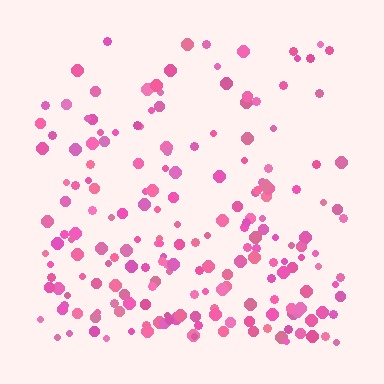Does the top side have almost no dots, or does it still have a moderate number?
Still a moderate number, just noticeably fewer than the bottom.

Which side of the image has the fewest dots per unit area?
The top.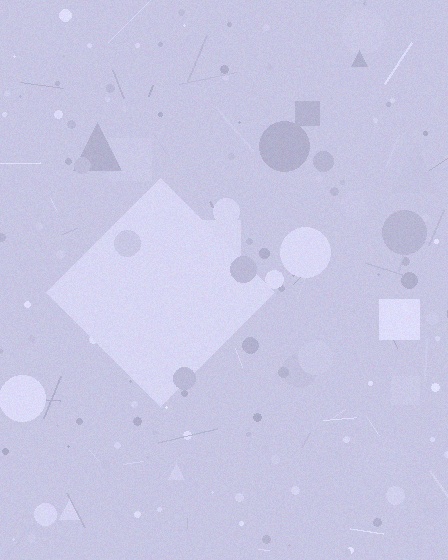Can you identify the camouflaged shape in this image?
The camouflaged shape is a diamond.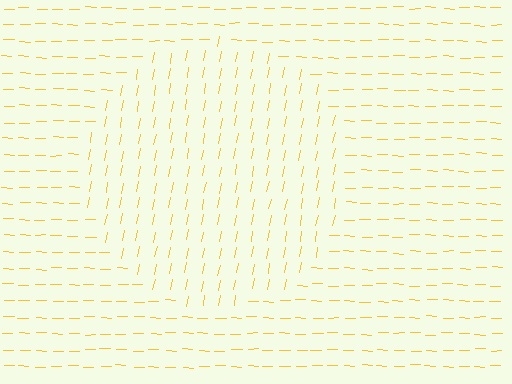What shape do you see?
I see a circle.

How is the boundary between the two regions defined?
The boundary is defined purely by a change in line orientation (approximately 80 degrees difference). All lines are the same color and thickness.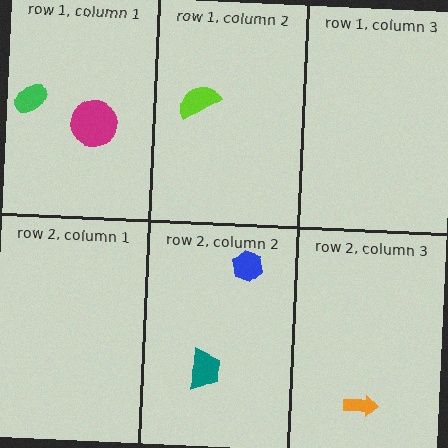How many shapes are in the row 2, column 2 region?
2.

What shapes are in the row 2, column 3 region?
The orange arrow.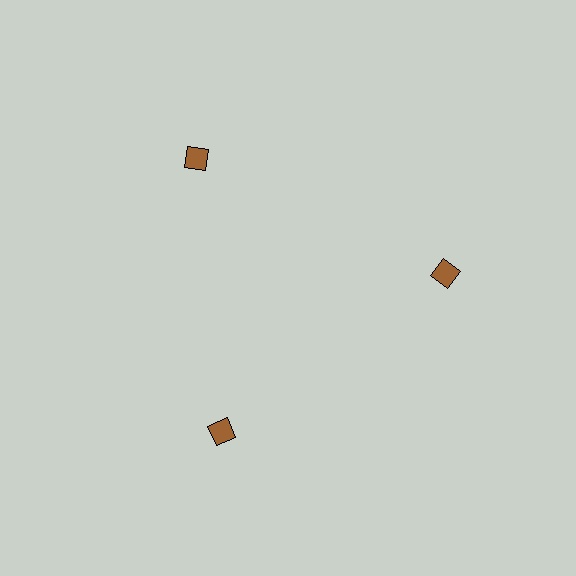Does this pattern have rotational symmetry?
Yes, this pattern has 3-fold rotational symmetry. It looks the same after rotating 120 degrees around the center.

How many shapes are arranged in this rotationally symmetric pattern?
There are 3 shapes, arranged in 3 groups of 1.